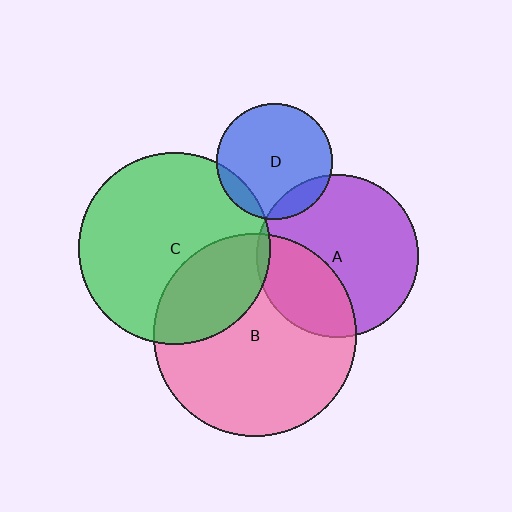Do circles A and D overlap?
Yes.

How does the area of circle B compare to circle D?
Approximately 3.1 times.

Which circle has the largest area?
Circle B (pink).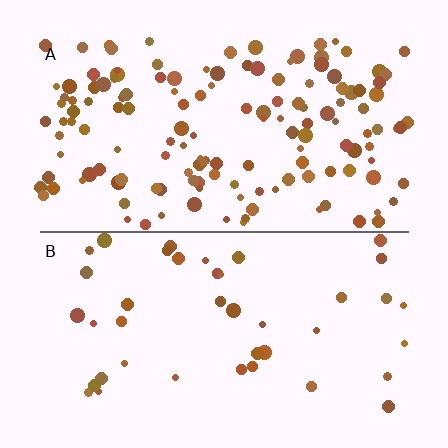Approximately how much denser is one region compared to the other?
Approximately 3.4× — region A over region B.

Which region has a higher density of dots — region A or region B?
A (the top).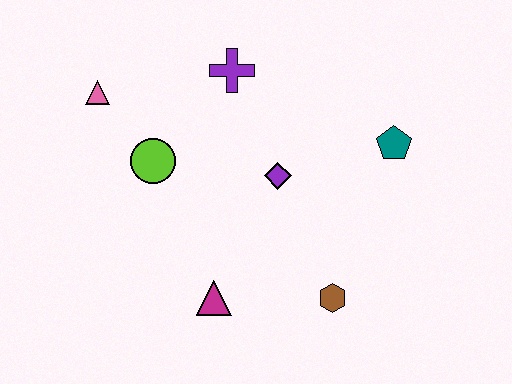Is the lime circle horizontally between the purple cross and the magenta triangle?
No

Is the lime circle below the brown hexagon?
No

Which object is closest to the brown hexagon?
The magenta triangle is closest to the brown hexagon.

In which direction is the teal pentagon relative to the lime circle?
The teal pentagon is to the right of the lime circle.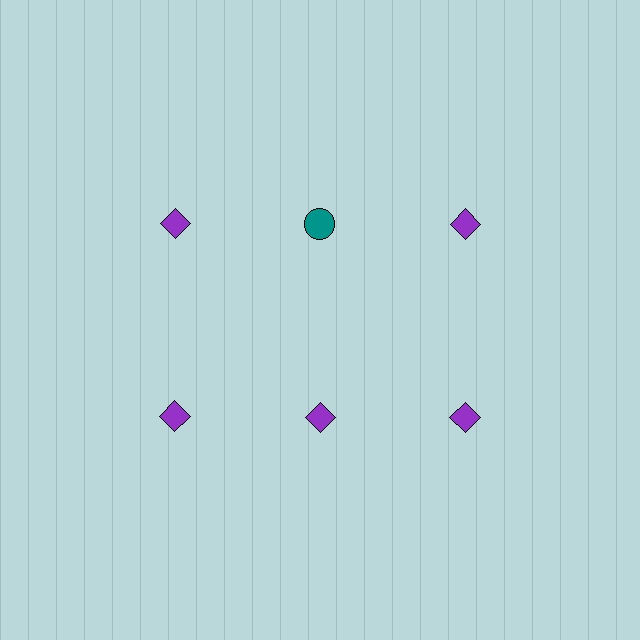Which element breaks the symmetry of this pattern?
The teal circle in the top row, second from left column breaks the symmetry. All other shapes are purple diamonds.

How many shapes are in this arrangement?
There are 6 shapes arranged in a grid pattern.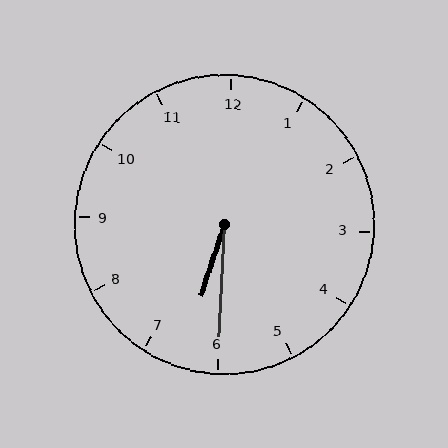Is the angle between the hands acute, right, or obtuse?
It is acute.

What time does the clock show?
6:30.